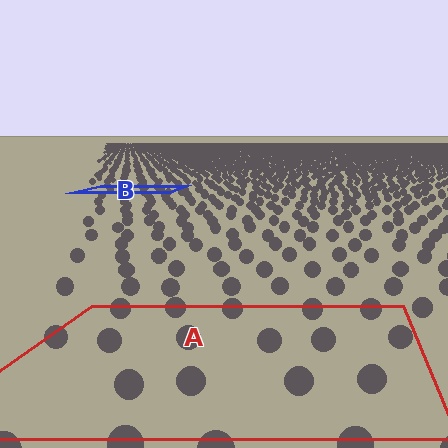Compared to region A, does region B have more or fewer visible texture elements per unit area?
Region B has more texture elements per unit area — they are packed more densely because it is farther away.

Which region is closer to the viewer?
Region A is closer. The texture elements there are larger and more spread out.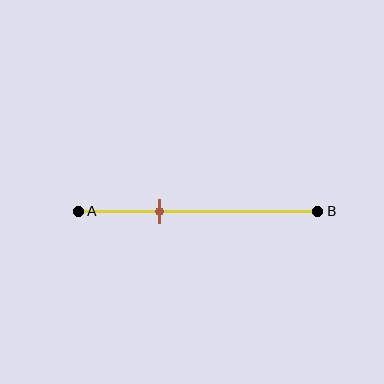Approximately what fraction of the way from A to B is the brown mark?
The brown mark is approximately 35% of the way from A to B.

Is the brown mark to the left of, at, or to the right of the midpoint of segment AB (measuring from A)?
The brown mark is to the left of the midpoint of segment AB.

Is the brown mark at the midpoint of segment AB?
No, the mark is at about 35% from A, not at the 50% midpoint.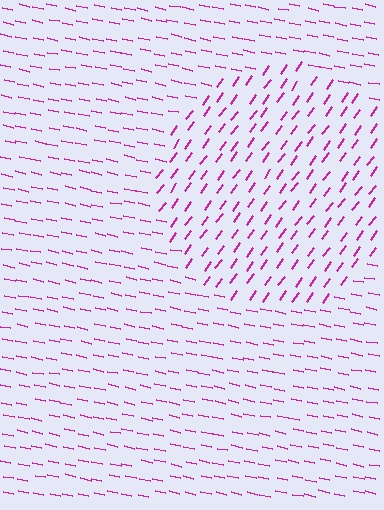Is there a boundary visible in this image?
Yes, there is a texture boundary formed by a change in line orientation.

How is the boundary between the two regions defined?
The boundary is defined purely by a change in line orientation (approximately 66 degrees difference). All lines are the same color and thickness.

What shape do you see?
I see a circle.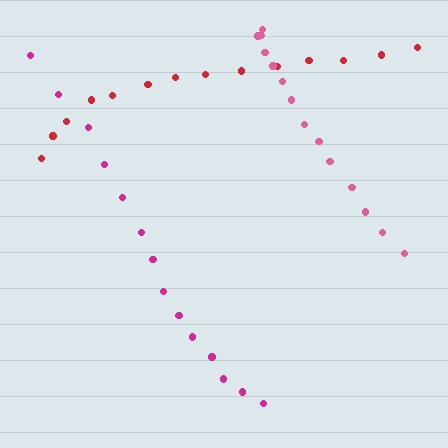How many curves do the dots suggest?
There are 3 distinct paths.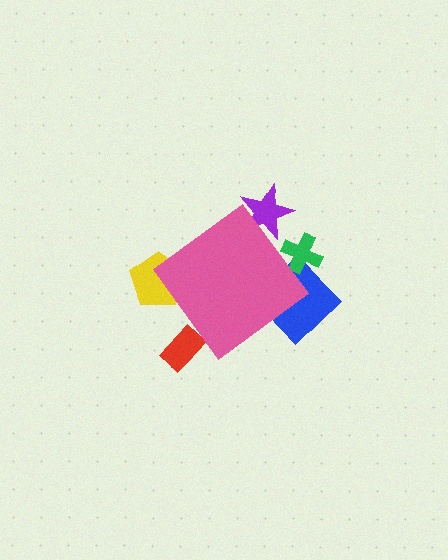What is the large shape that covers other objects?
A pink diamond.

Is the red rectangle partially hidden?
Yes, the red rectangle is partially hidden behind the pink diamond.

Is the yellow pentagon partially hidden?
Yes, the yellow pentagon is partially hidden behind the pink diamond.